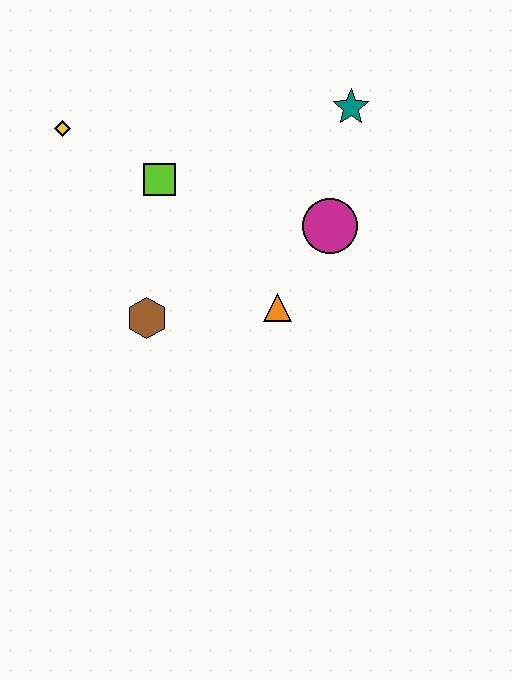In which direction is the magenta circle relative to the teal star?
The magenta circle is below the teal star.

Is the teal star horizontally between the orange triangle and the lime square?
No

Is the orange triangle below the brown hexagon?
No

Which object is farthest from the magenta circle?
The yellow diamond is farthest from the magenta circle.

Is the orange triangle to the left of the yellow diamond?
No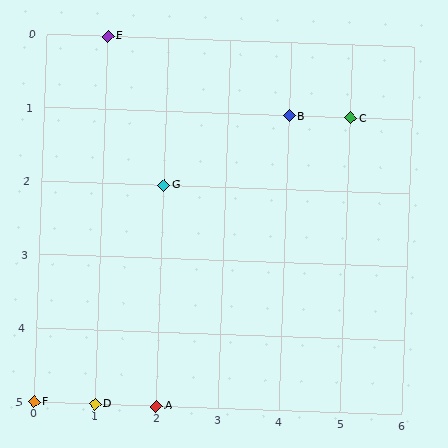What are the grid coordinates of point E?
Point E is at grid coordinates (1, 0).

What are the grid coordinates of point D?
Point D is at grid coordinates (1, 5).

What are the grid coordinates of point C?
Point C is at grid coordinates (5, 1).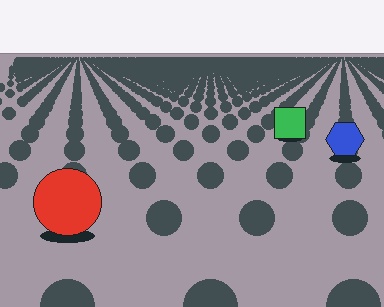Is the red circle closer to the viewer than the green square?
Yes. The red circle is closer — you can tell from the texture gradient: the ground texture is coarser near it.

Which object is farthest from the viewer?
The green square is farthest from the viewer. It appears smaller and the ground texture around it is denser.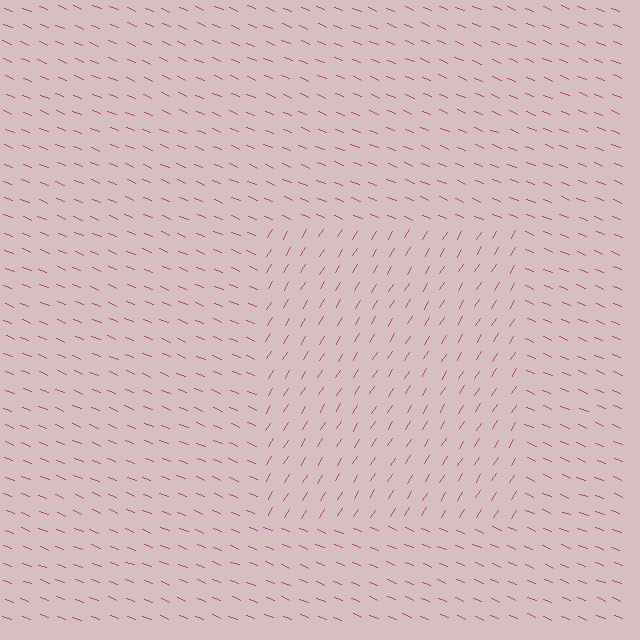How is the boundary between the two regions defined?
The boundary is defined purely by a change in line orientation (approximately 80 degrees difference). All lines are the same color and thickness.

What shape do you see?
I see a rectangle.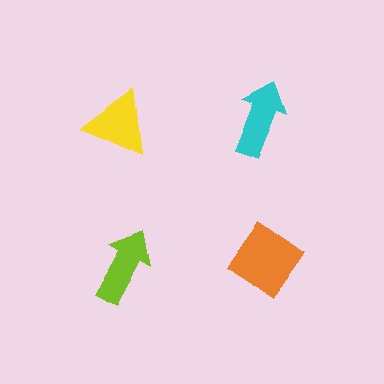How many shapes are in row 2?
2 shapes.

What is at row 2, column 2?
An orange diamond.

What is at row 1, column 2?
A cyan arrow.